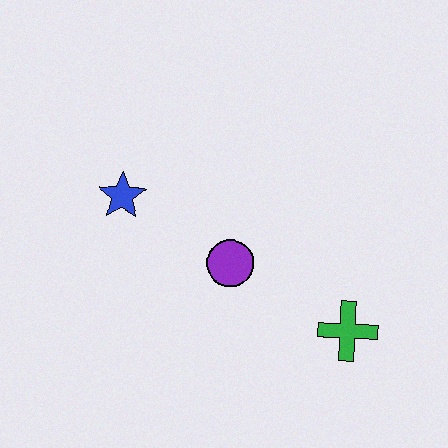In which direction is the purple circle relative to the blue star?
The purple circle is to the right of the blue star.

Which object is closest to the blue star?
The purple circle is closest to the blue star.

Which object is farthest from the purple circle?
The green cross is farthest from the purple circle.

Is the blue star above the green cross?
Yes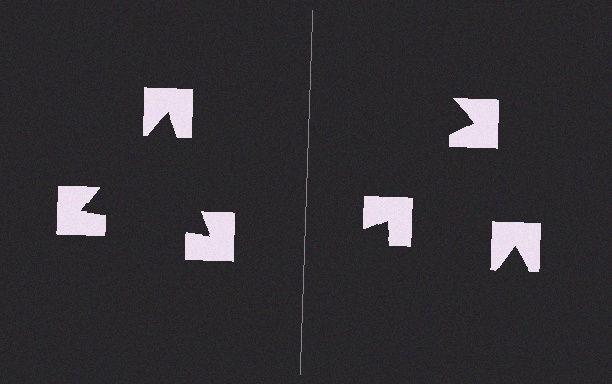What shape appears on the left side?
An illusory triangle.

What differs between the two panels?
The notched squares are positioned identically on both sides; only the wedge orientations differ. On the left they align to a triangle; on the right they are misaligned.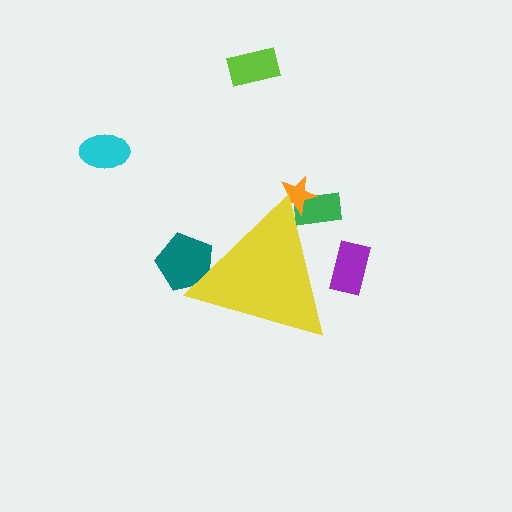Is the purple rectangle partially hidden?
Yes, the purple rectangle is partially hidden behind the yellow triangle.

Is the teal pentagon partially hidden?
Yes, the teal pentagon is partially hidden behind the yellow triangle.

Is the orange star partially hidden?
Yes, the orange star is partially hidden behind the yellow triangle.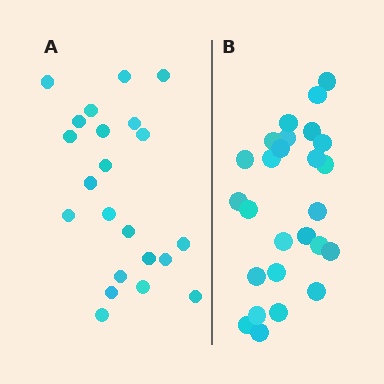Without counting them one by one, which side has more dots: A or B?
Region B (the right region) has more dots.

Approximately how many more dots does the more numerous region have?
Region B has about 4 more dots than region A.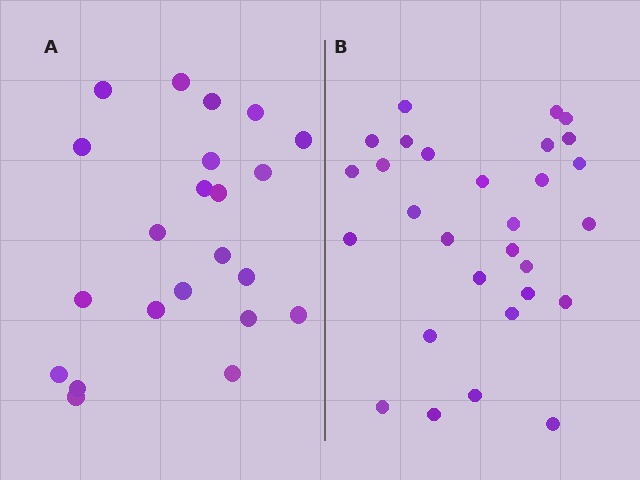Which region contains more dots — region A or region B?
Region B (the right region) has more dots.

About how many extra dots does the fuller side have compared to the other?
Region B has roughly 8 or so more dots than region A.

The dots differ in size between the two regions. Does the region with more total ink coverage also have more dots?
No. Region A has more total ink coverage because its dots are larger, but region B actually contains more individual dots. Total area can be misleading — the number of items is what matters here.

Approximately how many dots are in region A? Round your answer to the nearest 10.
About 20 dots. (The exact count is 22, which rounds to 20.)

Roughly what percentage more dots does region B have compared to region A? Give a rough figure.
About 30% more.